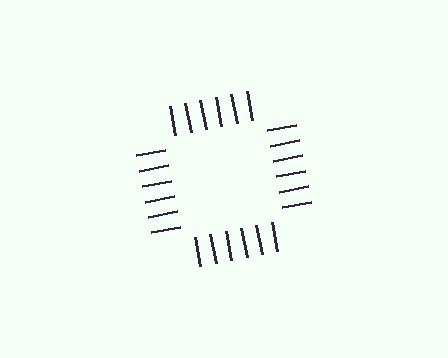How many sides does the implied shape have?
4 sides — the line-ends trace a square.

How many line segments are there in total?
24 — 6 along each of the 4 edges.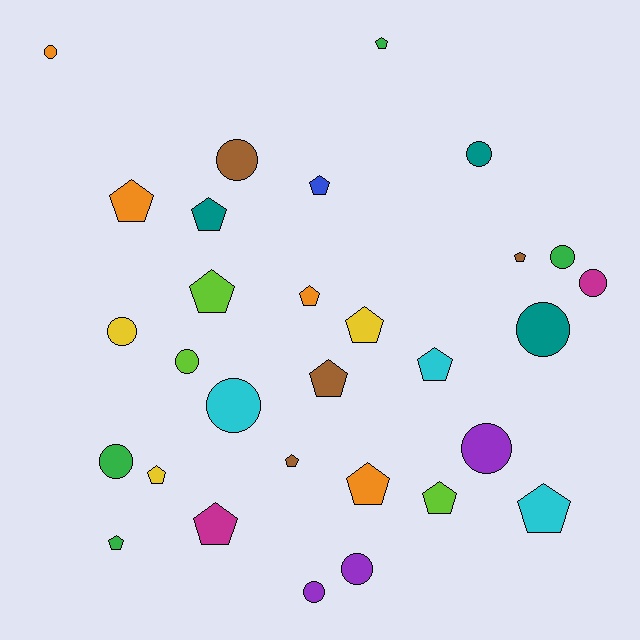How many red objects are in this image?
There are no red objects.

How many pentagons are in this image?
There are 17 pentagons.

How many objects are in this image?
There are 30 objects.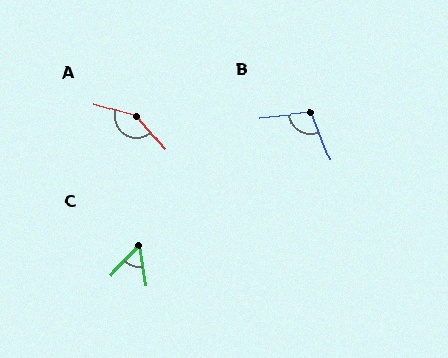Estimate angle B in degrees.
Approximately 106 degrees.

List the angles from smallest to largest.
C (54°), B (106°), A (148°).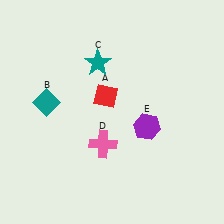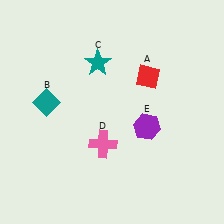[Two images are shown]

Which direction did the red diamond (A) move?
The red diamond (A) moved right.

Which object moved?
The red diamond (A) moved right.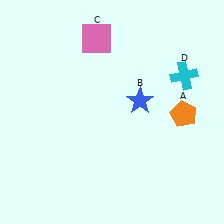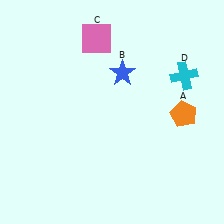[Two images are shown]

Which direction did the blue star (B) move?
The blue star (B) moved up.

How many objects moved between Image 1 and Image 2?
1 object moved between the two images.